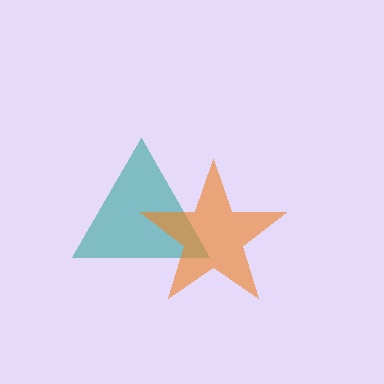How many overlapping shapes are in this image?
There are 2 overlapping shapes in the image.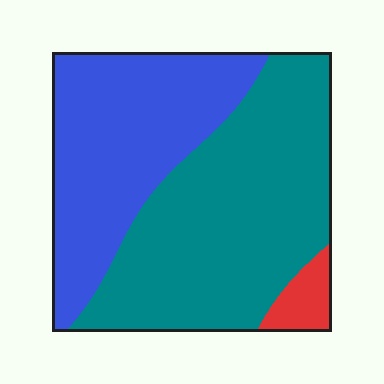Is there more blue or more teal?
Teal.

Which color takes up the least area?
Red, at roughly 5%.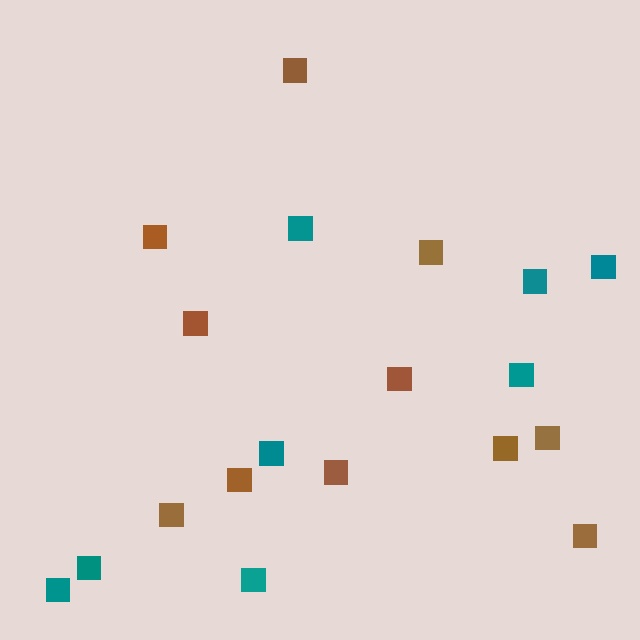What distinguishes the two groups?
There are 2 groups: one group of teal squares (8) and one group of brown squares (11).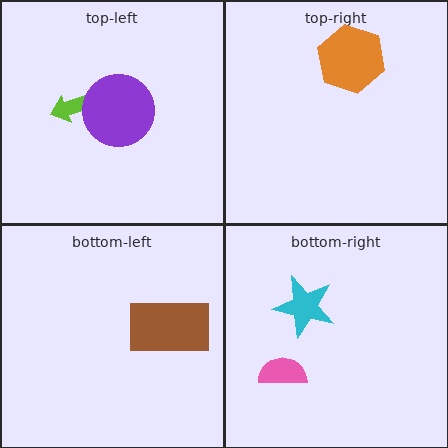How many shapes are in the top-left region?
2.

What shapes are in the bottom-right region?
The cyan star, the pink semicircle.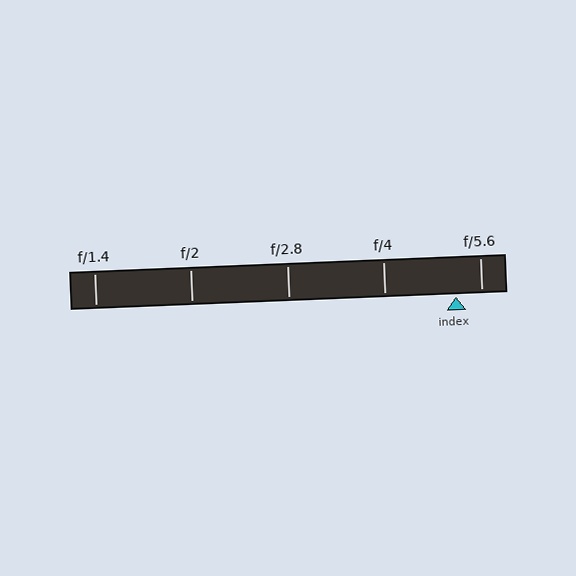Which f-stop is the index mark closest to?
The index mark is closest to f/5.6.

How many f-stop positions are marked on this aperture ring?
There are 5 f-stop positions marked.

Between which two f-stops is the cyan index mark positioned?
The index mark is between f/4 and f/5.6.